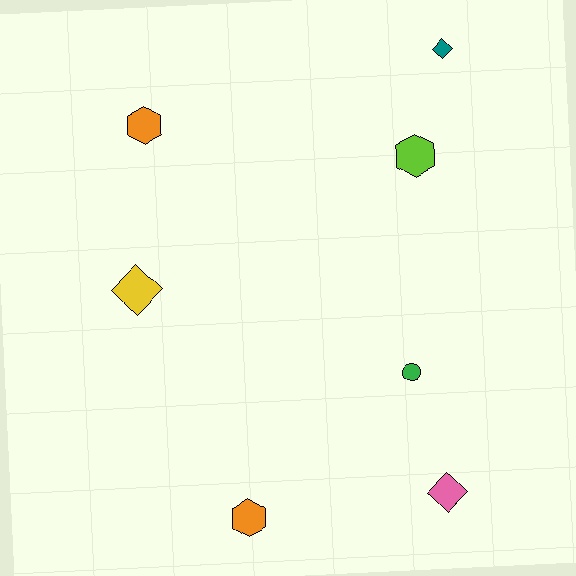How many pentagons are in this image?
There are no pentagons.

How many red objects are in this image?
There are no red objects.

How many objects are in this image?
There are 7 objects.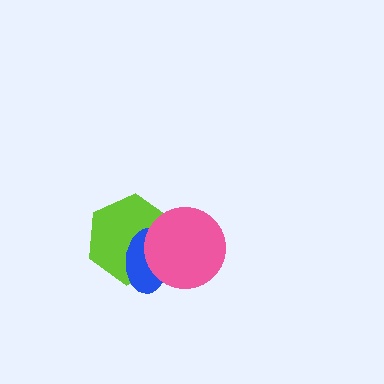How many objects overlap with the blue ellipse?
2 objects overlap with the blue ellipse.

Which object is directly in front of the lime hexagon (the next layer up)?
The blue ellipse is directly in front of the lime hexagon.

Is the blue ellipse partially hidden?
Yes, it is partially covered by another shape.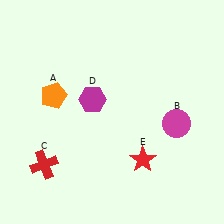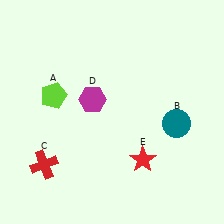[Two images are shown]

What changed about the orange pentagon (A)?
In Image 1, A is orange. In Image 2, it changed to lime.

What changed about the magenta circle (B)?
In Image 1, B is magenta. In Image 2, it changed to teal.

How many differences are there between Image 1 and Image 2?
There are 2 differences between the two images.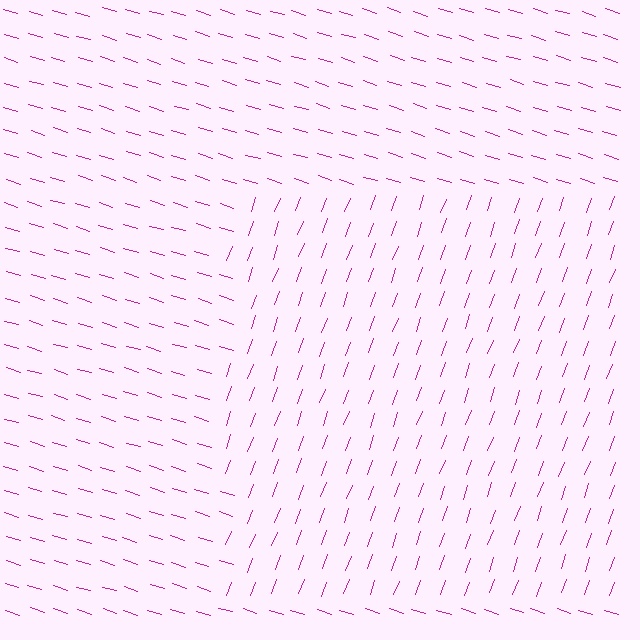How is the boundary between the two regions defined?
The boundary is defined purely by a change in line orientation (approximately 87 degrees difference). All lines are the same color and thickness.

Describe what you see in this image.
The image is filled with small magenta line segments. A rectangle region in the image has lines oriented differently from the surrounding lines, creating a visible texture boundary.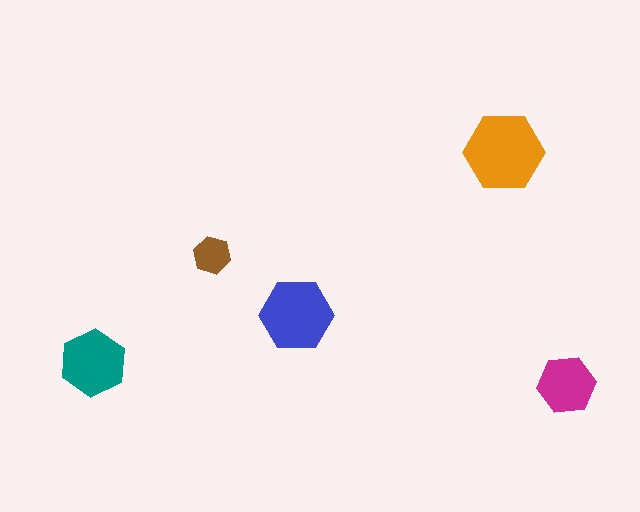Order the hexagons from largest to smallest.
the orange one, the blue one, the teal one, the magenta one, the brown one.